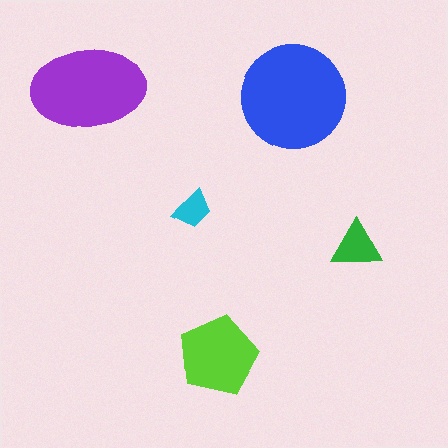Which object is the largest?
The blue circle.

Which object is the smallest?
The cyan trapezoid.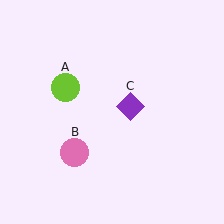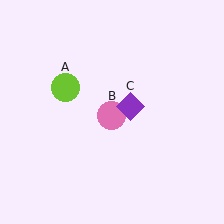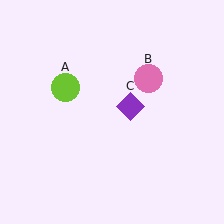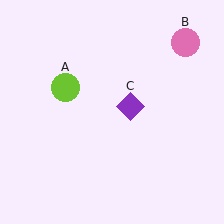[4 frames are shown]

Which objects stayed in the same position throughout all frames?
Lime circle (object A) and purple diamond (object C) remained stationary.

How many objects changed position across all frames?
1 object changed position: pink circle (object B).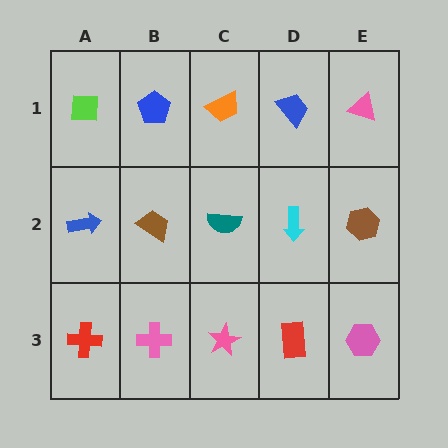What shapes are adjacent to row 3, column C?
A teal semicircle (row 2, column C), a pink cross (row 3, column B), a red rectangle (row 3, column D).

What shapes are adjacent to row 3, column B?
A brown trapezoid (row 2, column B), a red cross (row 3, column A), a pink star (row 3, column C).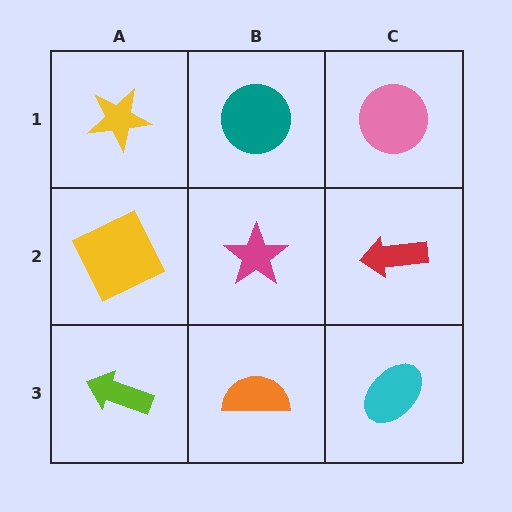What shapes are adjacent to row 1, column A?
A yellow square (row 2, column A), a teal circle (row 1, column B).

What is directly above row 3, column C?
A red arrow.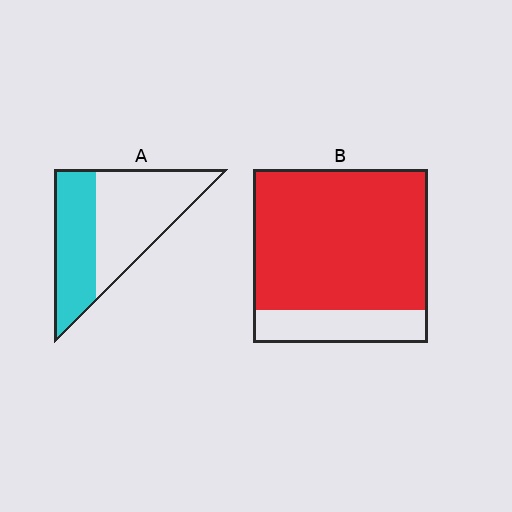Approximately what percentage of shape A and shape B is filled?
A is approximately 40% and B is approximately 80%.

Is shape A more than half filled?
No.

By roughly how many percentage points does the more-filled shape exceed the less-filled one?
By roughly 40 percentage points (B over A).